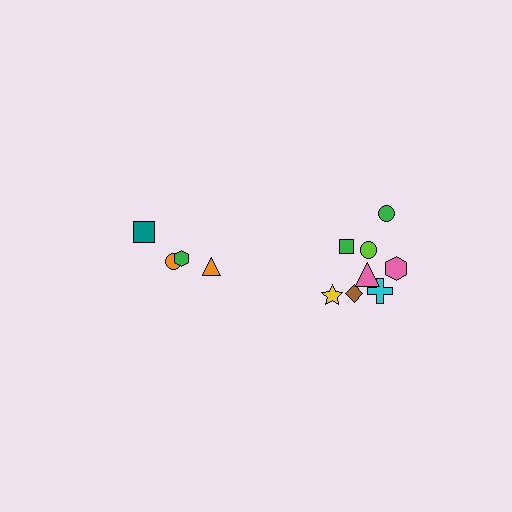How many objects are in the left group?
There are 4 objects.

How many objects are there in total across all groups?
There are 12 objects.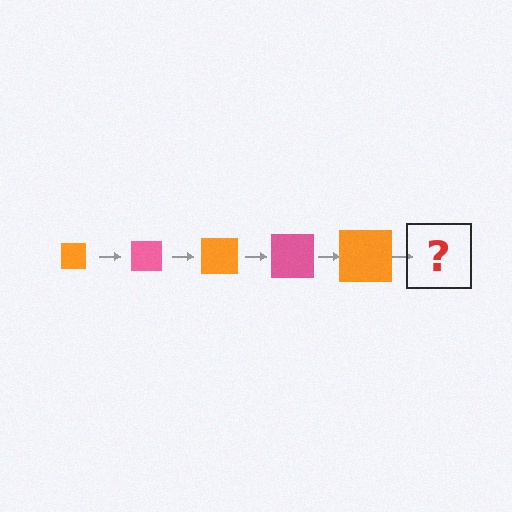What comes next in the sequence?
The next element should be a pink square, larger than the previous one.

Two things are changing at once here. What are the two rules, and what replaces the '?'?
The two rules are that the square grows larger each step and the color cycles through orange and pink. The '?' should be a pink square, larger than the previous one.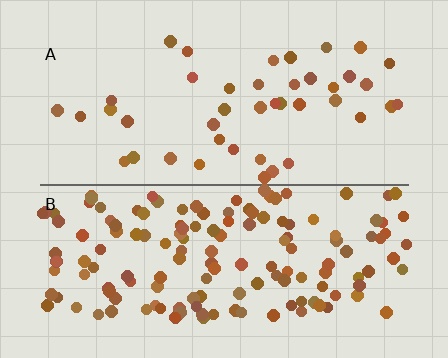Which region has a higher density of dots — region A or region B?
B (the bottom).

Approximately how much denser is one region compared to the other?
Approximately 3.5× — region B over region A.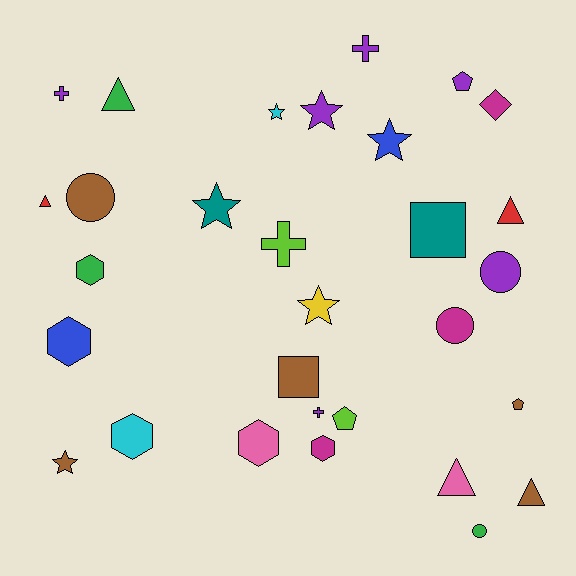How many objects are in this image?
There are 30 objects.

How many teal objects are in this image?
There are 2 teal objects.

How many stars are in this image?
There are 6 stars.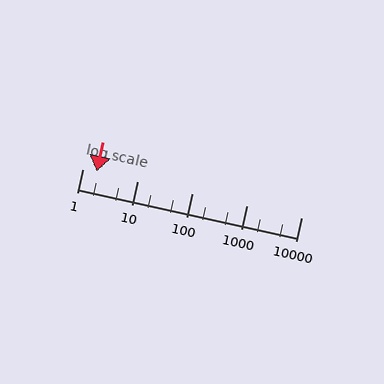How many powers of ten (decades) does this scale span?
The scale spans 4 decades, from 1 to 10000.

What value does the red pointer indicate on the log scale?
The pointer indicates approximately 1.8.